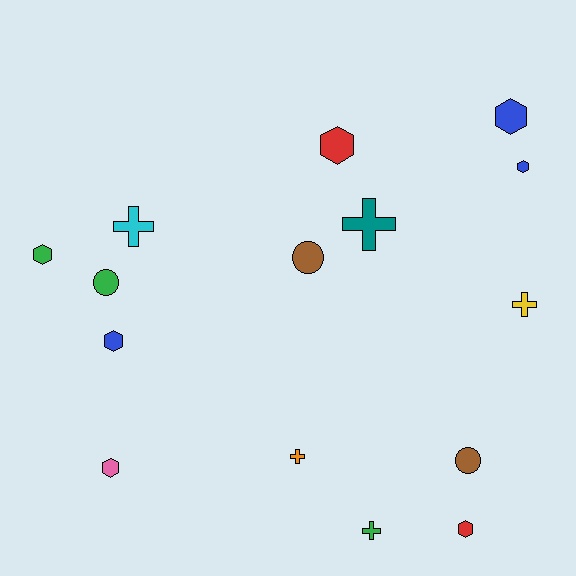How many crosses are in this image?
There are 5 crosses.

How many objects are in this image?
There are 15 objects.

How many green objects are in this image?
There are 3 green objects.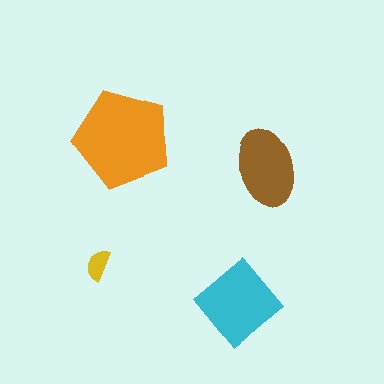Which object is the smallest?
The yellow semicircle.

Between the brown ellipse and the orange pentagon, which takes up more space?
The orange pentagon.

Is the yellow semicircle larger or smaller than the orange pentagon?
Smaller.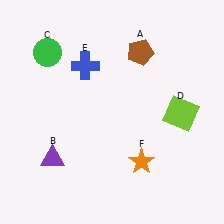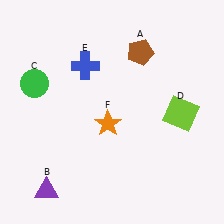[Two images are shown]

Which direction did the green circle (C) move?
The green circle (C) moved down.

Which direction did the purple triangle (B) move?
The purple triangle (B) moved down.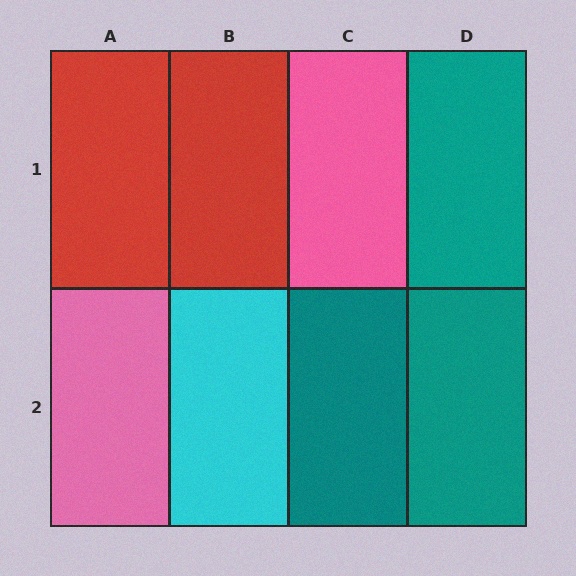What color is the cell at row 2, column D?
Teal.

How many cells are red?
2 cells are red.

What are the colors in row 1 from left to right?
Red, red, pink, teal.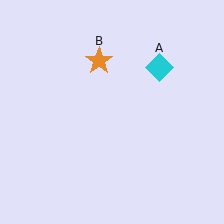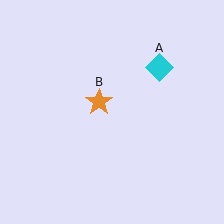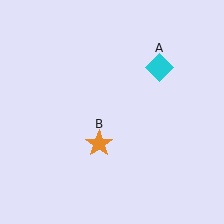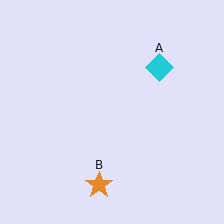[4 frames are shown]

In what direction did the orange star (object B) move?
The orange star (object B) moved down.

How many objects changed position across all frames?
1 object changed position: orange star (object B).